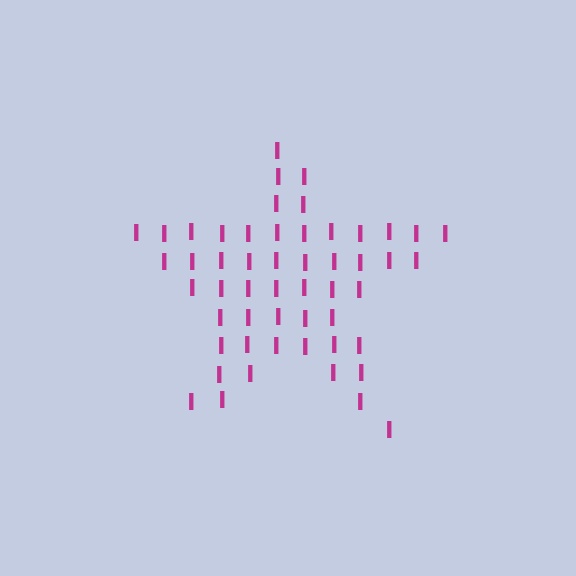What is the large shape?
The large shape is a star.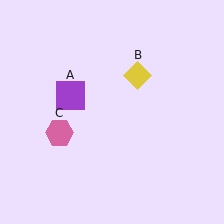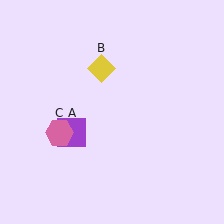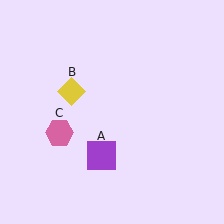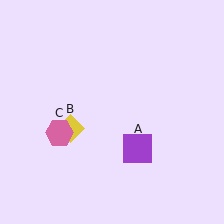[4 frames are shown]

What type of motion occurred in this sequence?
The purple square (object A), yellow diamond (object B) rotated counterclockwise around the center of the scene.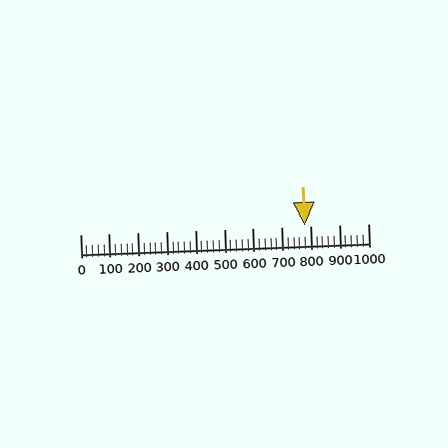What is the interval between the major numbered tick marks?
The major tick marks are spaced 100 units apart.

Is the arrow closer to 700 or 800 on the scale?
The arrow is closer to 800.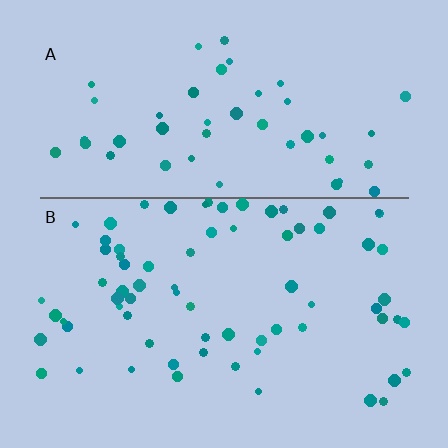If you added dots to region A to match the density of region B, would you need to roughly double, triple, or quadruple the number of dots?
Approximately double.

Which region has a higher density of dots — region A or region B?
B (the bottom).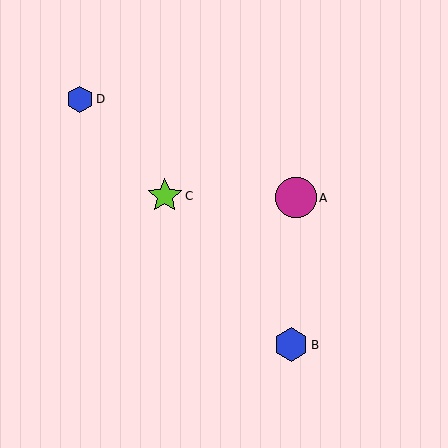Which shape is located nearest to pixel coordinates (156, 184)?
The lime star (labeled C) at (165, 196) is nearest to that location.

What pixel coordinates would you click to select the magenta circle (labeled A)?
Click at (296, 198) to select the magenta circle A.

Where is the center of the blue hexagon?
The center of the blue hexagon is at (291, 345).